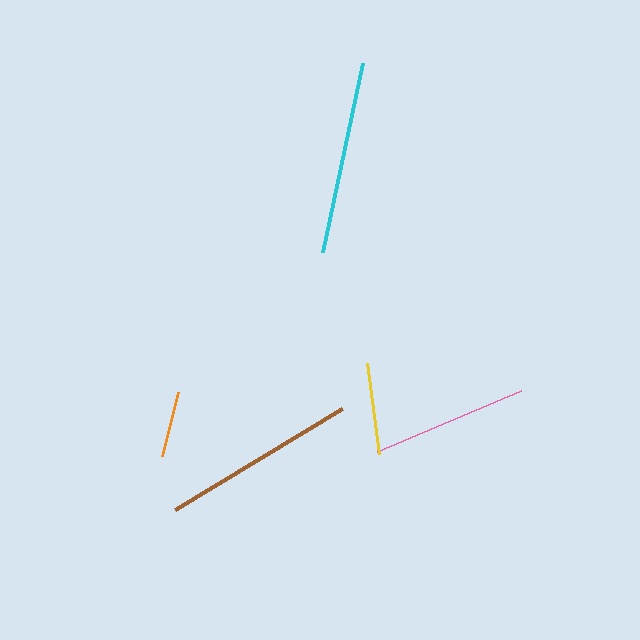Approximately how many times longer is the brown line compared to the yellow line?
The brown line is approximately 2.1 times the length of the yellow line.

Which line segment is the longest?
The brown line is the longest at approximately 196 pixels.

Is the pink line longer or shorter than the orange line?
The pink line is longer than the orange line.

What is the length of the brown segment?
The brown segment is approximately 196 pixels long.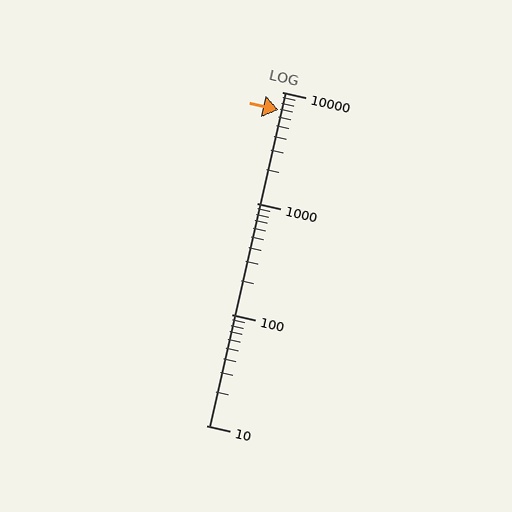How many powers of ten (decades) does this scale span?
The scale spans 3 decades, from 10 to 10000.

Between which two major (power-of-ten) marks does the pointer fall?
The pointer is between 1000 and 10000.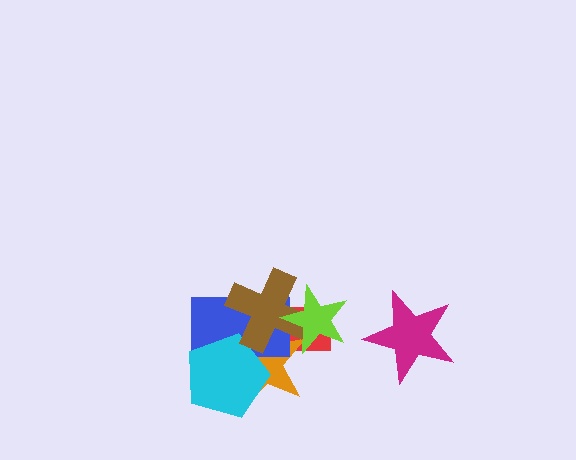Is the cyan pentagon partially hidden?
Yes, it is partially covered by another shape.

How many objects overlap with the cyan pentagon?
3 objects overlap with the cyan pentagon.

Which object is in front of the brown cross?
The lime star is in front of the brown cross.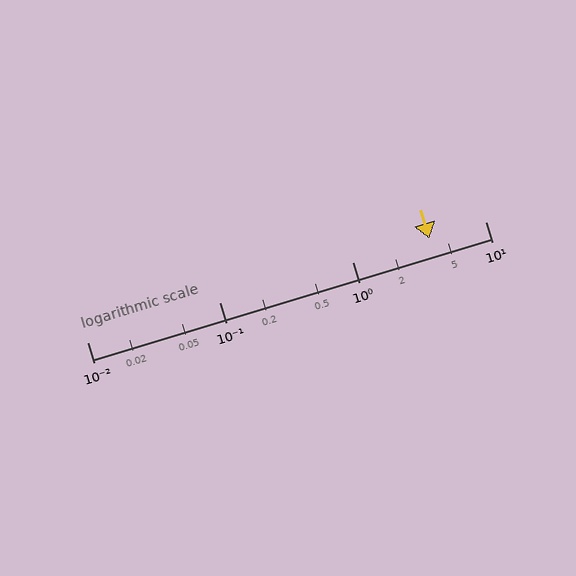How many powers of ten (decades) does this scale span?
The scale spans 3 decades, from 0.01 to 10.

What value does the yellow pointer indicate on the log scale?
The pointer indicates approximately 3.8.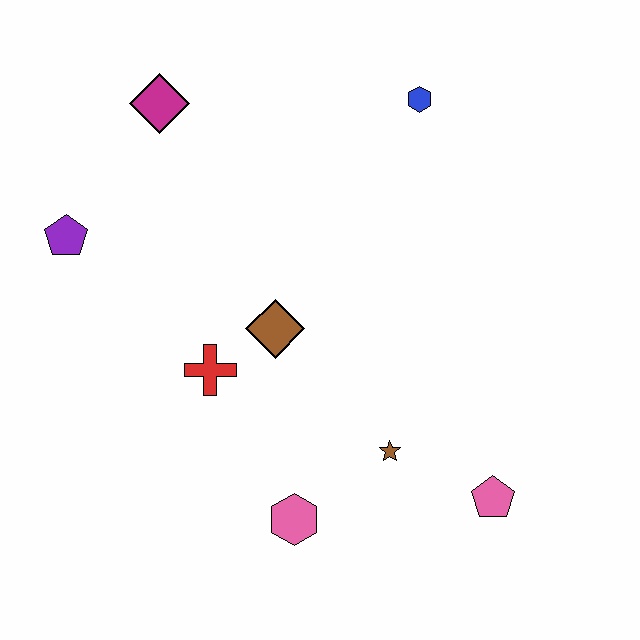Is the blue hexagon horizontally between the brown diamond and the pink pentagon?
Yes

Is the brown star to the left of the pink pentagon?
Yes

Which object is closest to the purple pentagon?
The magenta diamond is closest to the purple pentagon.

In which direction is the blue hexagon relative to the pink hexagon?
The blue hexagon is above the pink hexagon.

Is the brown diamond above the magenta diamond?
No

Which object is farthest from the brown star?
The magenta diamond is farthest from the brown star.